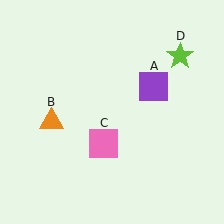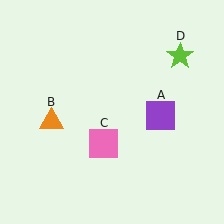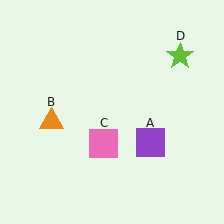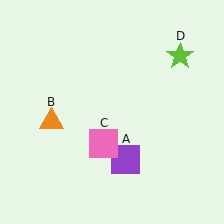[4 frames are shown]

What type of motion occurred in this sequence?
The purple square (object A) rotated clockwise around the center of the scene.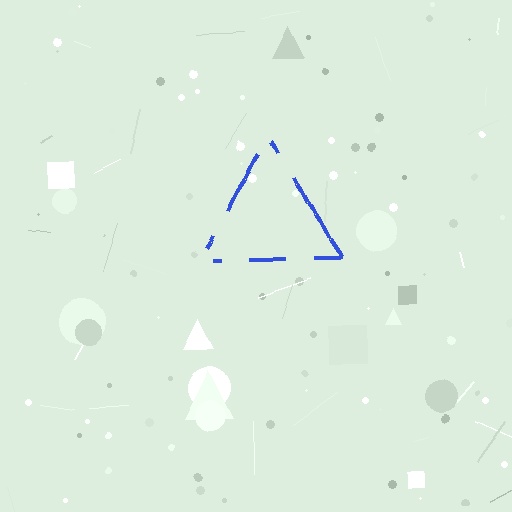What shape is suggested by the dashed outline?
The dashed outline suggests a triangle.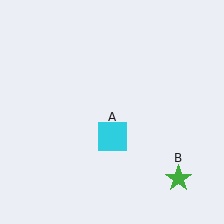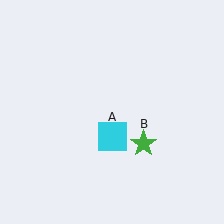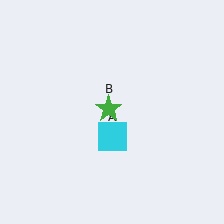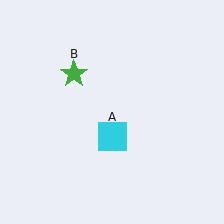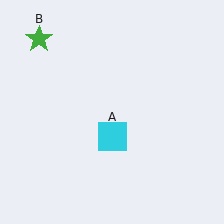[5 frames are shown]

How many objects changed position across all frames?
1 object changed position: green star (object B).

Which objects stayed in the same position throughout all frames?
Cyan square (object A) remained stationary.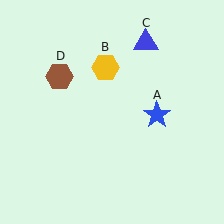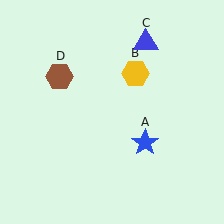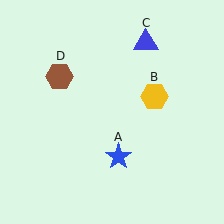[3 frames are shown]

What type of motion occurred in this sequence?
The blue star (object A), yellow hexagon (object B) rotated clockwise around the center of the scene.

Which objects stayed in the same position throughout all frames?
Blue triangle (object C) and brown hexagon (object D) remained stationary.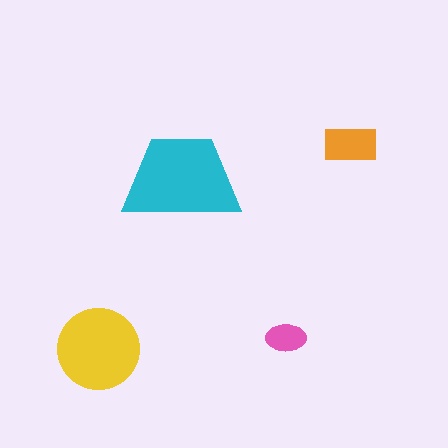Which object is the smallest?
The pink ellipse.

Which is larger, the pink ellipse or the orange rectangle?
The orange rectangle.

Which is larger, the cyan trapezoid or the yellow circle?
The cyan trapezoid.